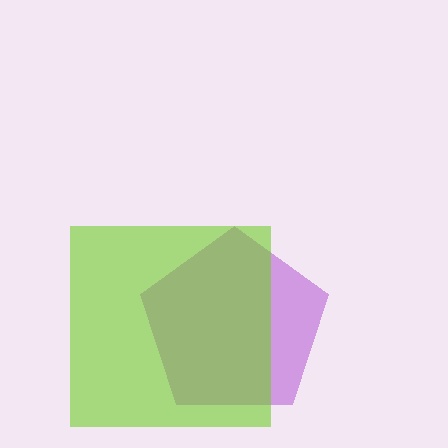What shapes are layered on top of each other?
The layered shapes are: a purple pentagon, a lime square.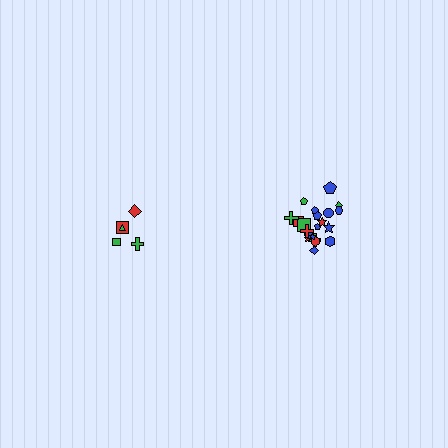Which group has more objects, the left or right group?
The right group.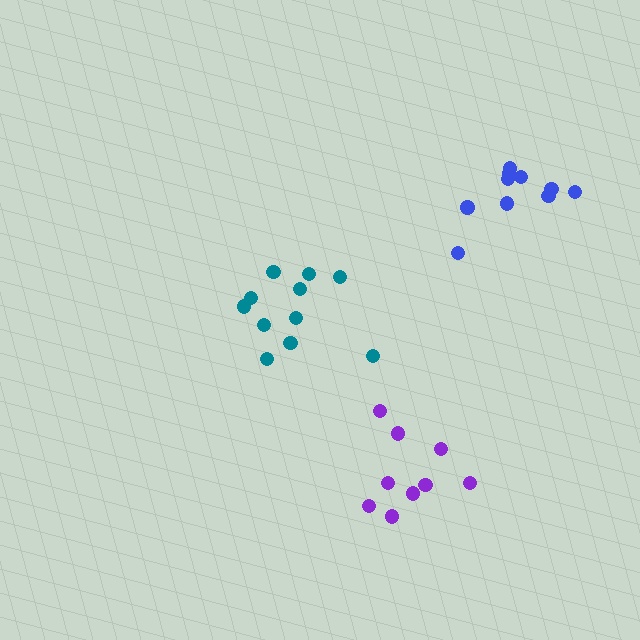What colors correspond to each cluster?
The clusters are colored: purple, teal, blue.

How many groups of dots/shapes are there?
There are 3 groups.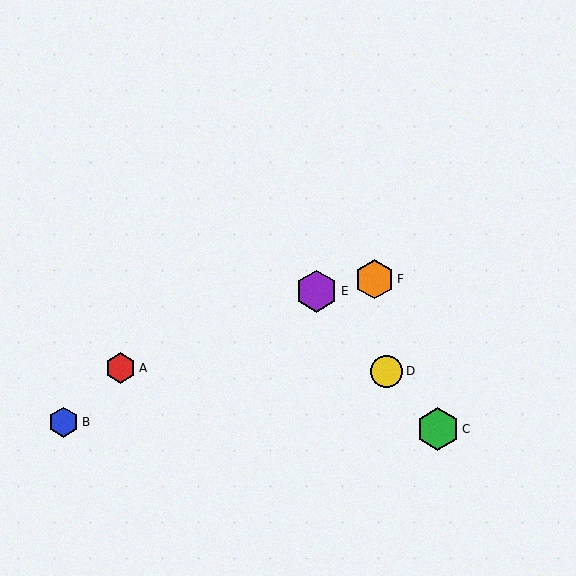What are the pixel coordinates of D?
Object D is at (387, 371).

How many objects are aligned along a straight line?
3 objects (C, D, E) are aligned along a straight line.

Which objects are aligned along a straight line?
Objects C, D, E are aligned along a straight line.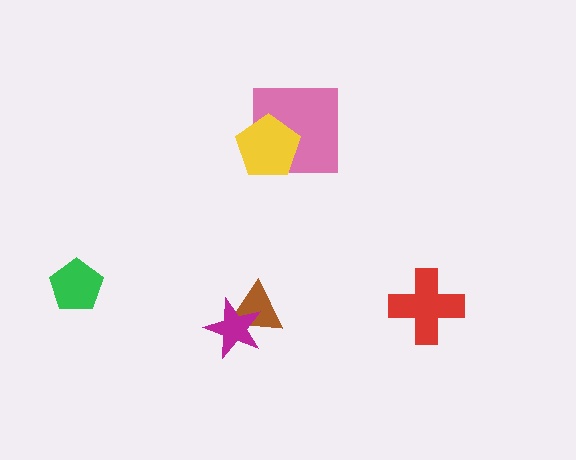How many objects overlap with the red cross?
0 objects overlap with the red cross.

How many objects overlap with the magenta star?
1 object overlaps with the magenta star.